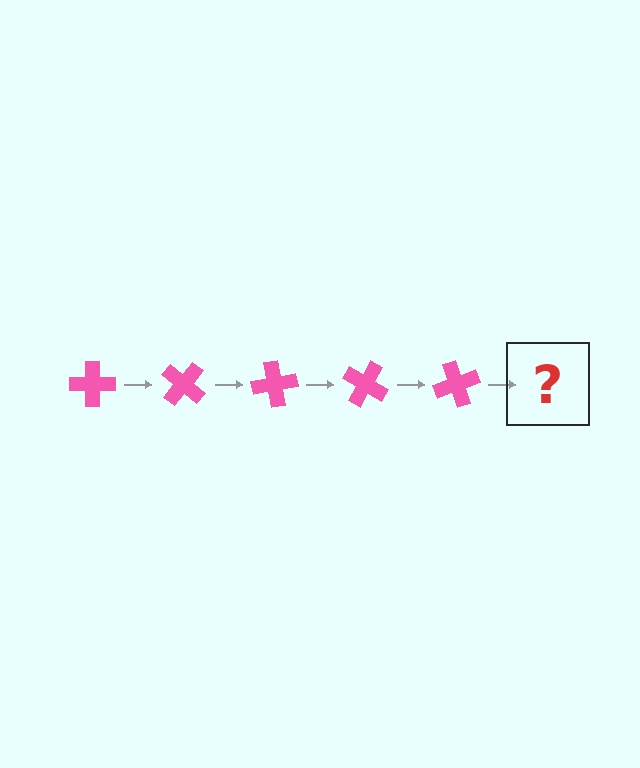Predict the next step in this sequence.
The next step is a pink cross rotated 200 degrees.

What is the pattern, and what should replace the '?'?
The pattern is that the cross rotates 40 degrees each step. The '?' should be a pink cross rotated 200 degrees.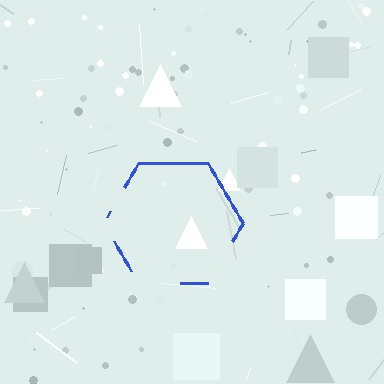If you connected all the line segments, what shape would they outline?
They would outline a hexagon.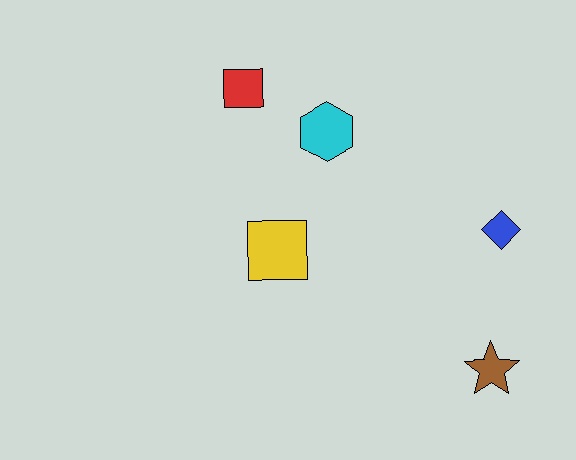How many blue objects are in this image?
There is 1 blue object.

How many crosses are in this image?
There are no crosses.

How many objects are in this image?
There are 5 objects.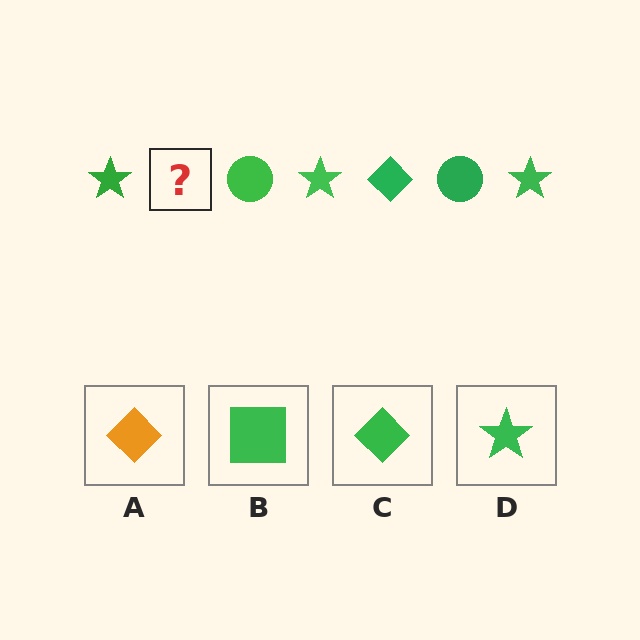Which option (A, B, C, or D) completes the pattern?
C.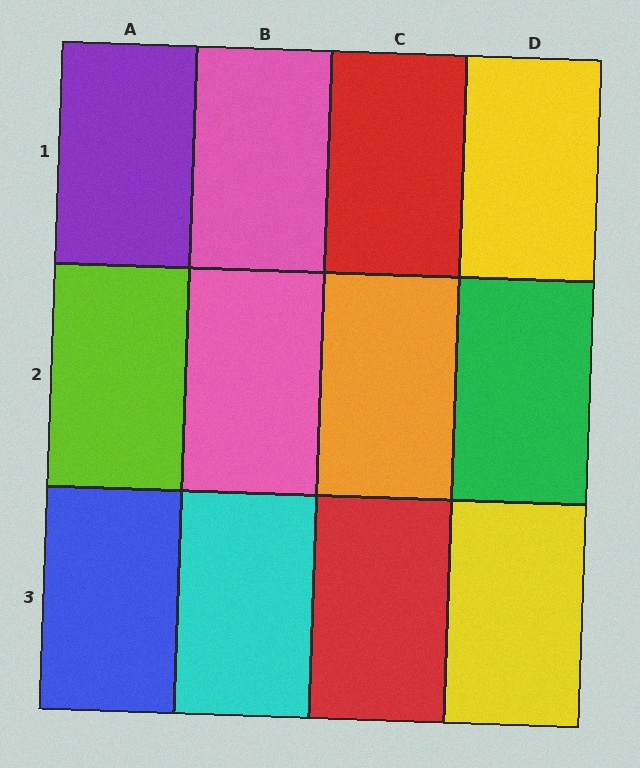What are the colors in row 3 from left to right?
Blue, cyan, red, yellow.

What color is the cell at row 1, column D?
Yellow.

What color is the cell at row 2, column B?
Pink.